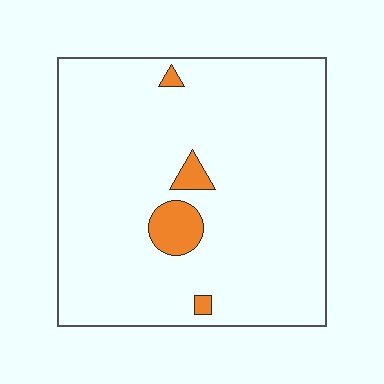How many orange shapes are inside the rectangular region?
4.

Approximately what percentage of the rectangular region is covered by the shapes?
Approximately 5%.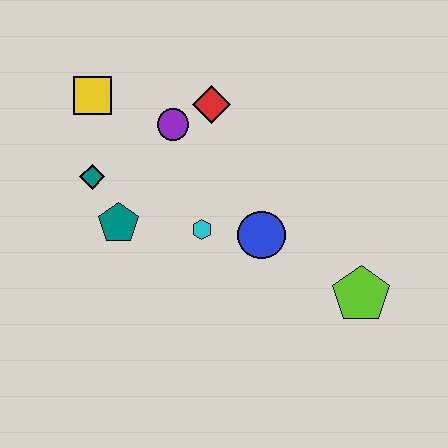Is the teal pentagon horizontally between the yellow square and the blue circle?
Yes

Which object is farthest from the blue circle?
The yellow square is farthest from the blue circle.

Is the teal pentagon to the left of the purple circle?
Yes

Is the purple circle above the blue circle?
Yes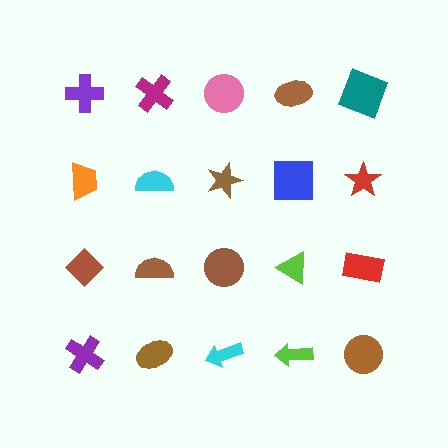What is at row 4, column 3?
A cyan arrow.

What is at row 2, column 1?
An orange trapezoid.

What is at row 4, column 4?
A lime arrow.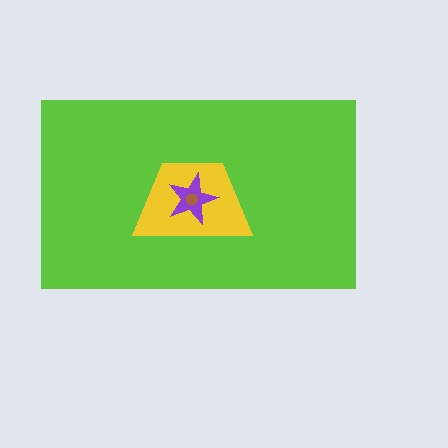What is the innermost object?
The brown hexagon.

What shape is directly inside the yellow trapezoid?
The purple star.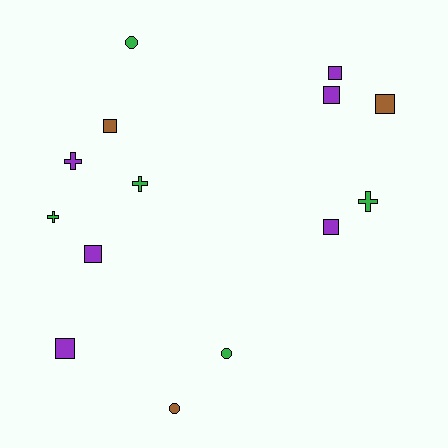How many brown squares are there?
There are 2 brown squares.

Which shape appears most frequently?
Square, with 7 objects.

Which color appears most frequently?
Purple, with 6 objects.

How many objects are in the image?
There are 14 objects.